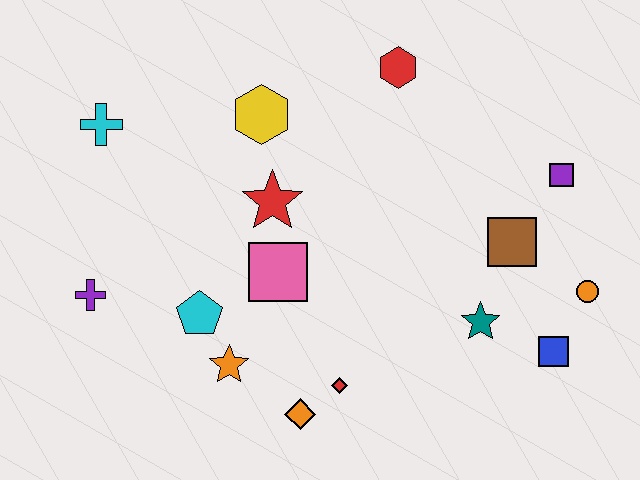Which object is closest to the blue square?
The orange circle is closest to the blue square.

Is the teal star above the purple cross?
No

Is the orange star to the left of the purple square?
Yes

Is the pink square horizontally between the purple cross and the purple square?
Yes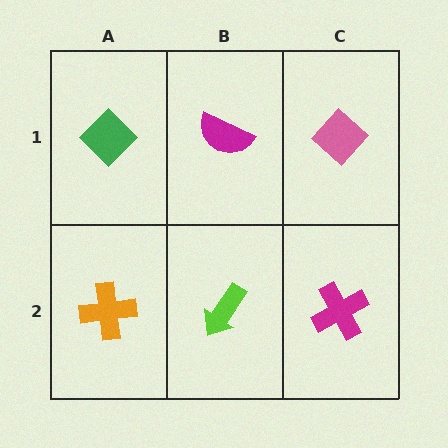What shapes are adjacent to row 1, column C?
A magenta cross (row 2, column C), a magenta semicircle (row 1, column B).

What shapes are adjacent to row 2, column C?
A pink diamond (row 1, column C), a lime arrow (row 2, column B).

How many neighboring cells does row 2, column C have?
2.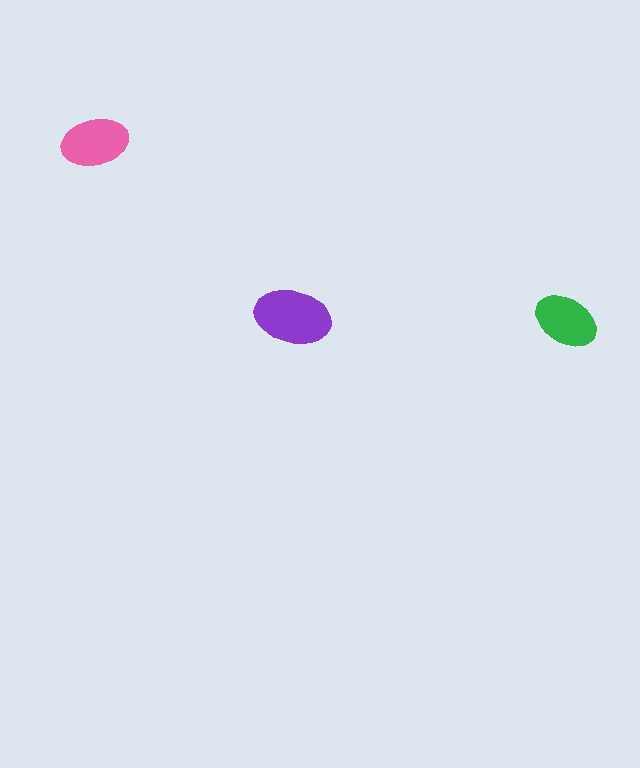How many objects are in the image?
There are 3 objects in the image.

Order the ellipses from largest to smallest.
the purple one, the pink one, the green one.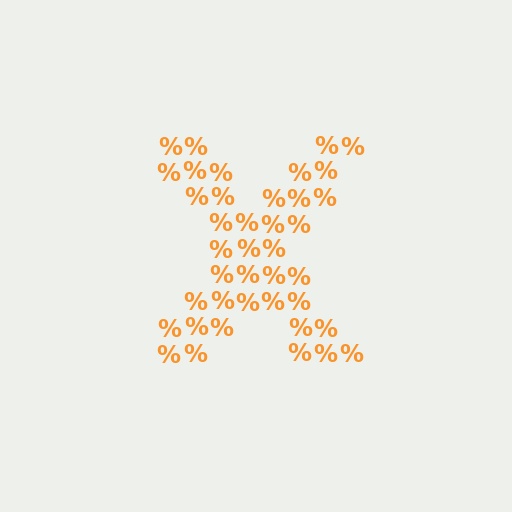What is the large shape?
The large shape is the letter X.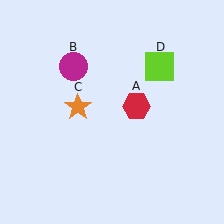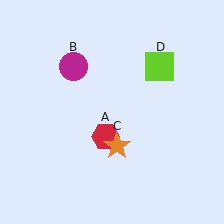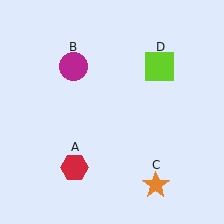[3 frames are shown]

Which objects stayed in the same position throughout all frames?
Magenta circle (object B) and lime square (object D) remained stationary.